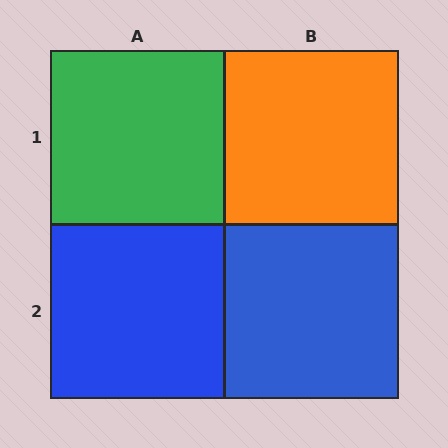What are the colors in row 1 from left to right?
Green, orange.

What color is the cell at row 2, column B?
Blue.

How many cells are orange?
1 cell is orange.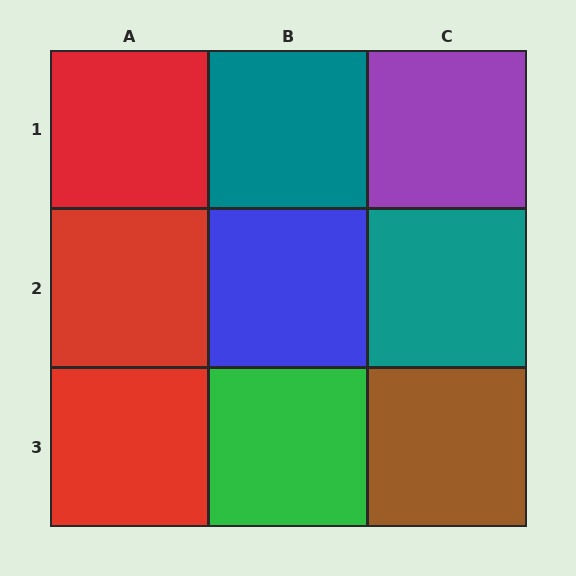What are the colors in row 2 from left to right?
Red, blue, teal.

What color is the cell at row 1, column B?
Teal.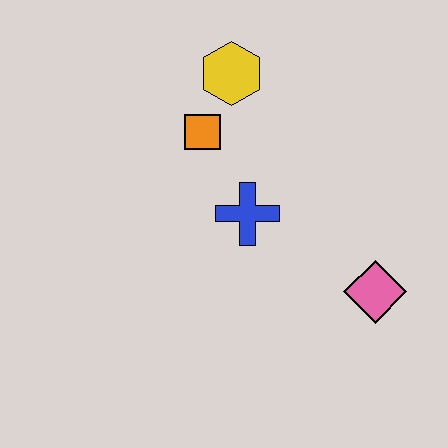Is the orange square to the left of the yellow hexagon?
Yes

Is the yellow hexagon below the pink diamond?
No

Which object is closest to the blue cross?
The orange square is closest to the blue cross.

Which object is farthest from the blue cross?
The pink diamond is farthest from the blue cross.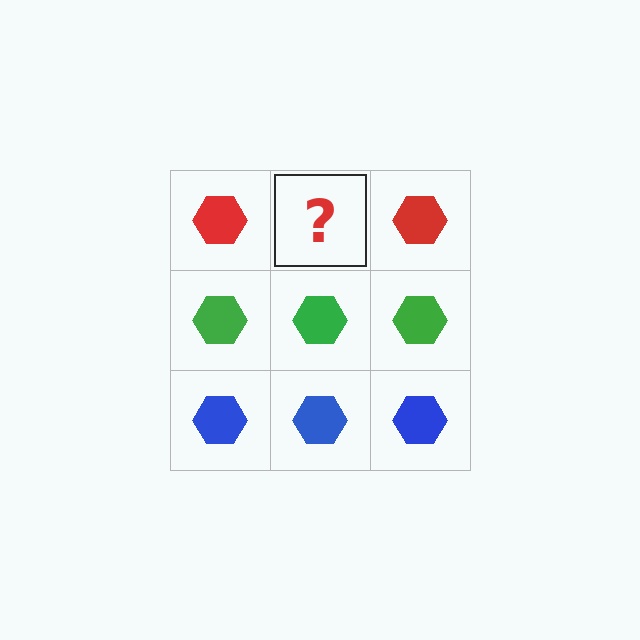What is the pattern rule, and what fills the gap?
The rule is that each row has a consistent color. The gap should be filled with a red hexagon.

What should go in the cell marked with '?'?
The missing cell should contain a red hexagon.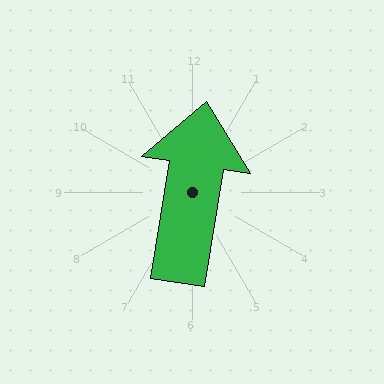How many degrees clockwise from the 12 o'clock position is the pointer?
Approximately 9 degrees.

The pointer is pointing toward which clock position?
Roughly 12 o'clock.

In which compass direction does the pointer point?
North.